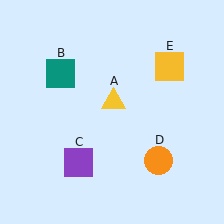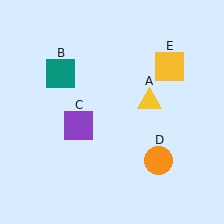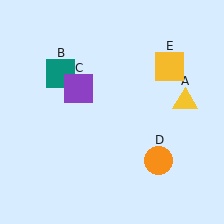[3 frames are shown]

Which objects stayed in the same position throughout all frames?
Teal square (object B) and orange circle (object D) and yellow square (object E) remained stationary.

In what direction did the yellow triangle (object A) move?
The yellow triangle (object A) moved right.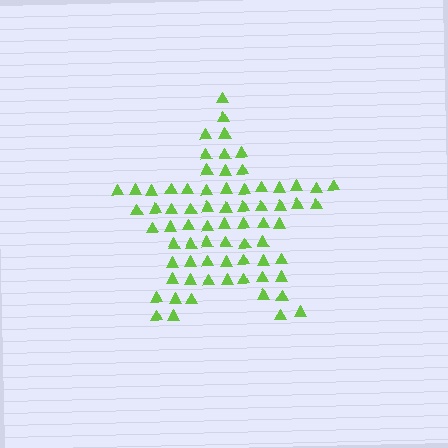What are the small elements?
The small elements are triangles.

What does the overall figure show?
The overall figure shows a star.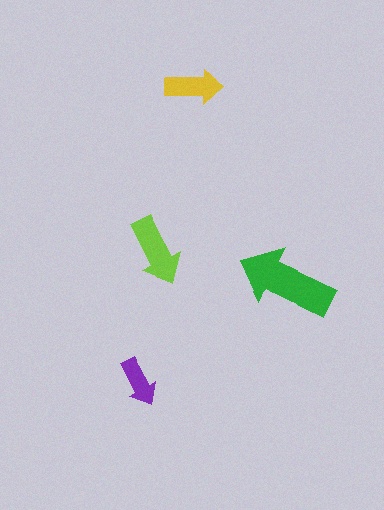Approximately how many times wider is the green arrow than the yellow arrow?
About 1.5 times wider.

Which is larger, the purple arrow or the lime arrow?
The lime one.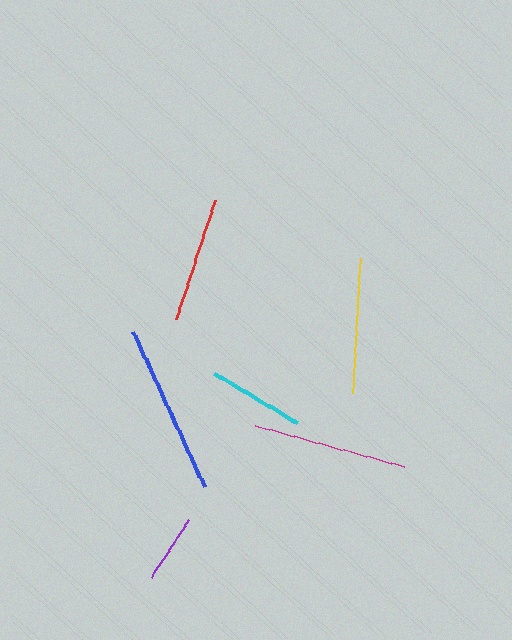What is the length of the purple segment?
The purple segment is approximately 69 pixels long.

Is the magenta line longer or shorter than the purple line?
The magenta line is longer than the purple line.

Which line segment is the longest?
The blue line is the longest at approximately 171 pixels.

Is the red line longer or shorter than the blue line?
The blue line is longer than the red line.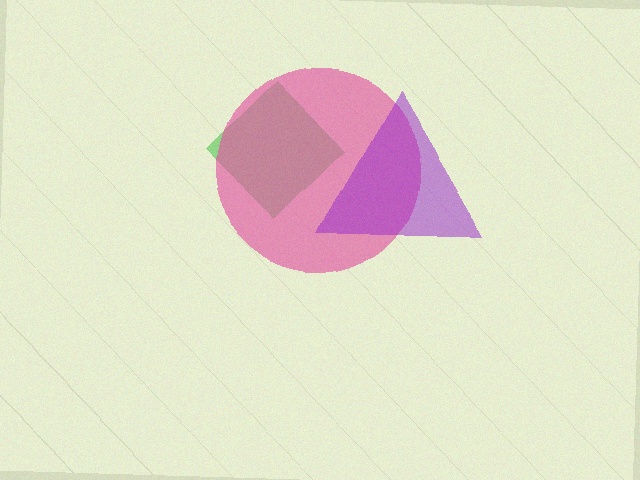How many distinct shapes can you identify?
There are 3 distinct shapes: a green diamond, a pink circle, a purple triangle.